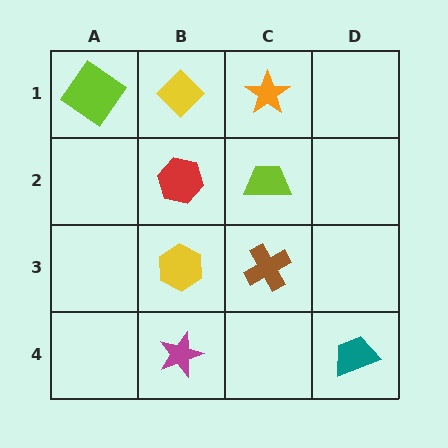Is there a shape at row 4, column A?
No, that cell is empty.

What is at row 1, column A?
A lime diamond.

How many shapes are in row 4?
2 shapes.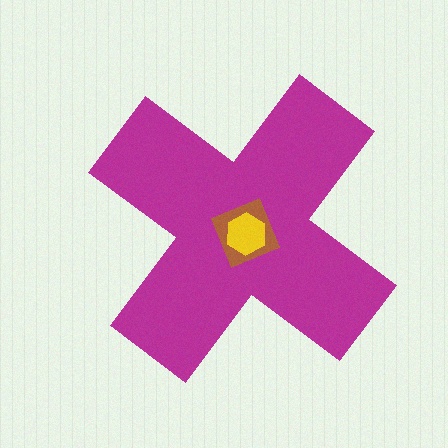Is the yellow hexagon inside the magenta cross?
Yes.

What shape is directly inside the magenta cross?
The brown square.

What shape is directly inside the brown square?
The yellow hexagon.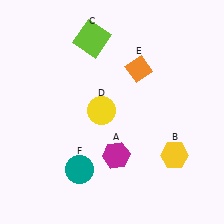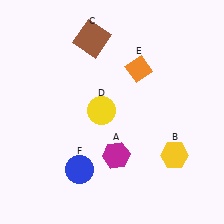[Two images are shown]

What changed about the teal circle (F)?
In Image 1, F is teal. In Image 2, it changed to blue.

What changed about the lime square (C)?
In Image 1, C is lime. In Image 2, it changed to brown.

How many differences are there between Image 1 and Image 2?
There are 2 differences between the two images.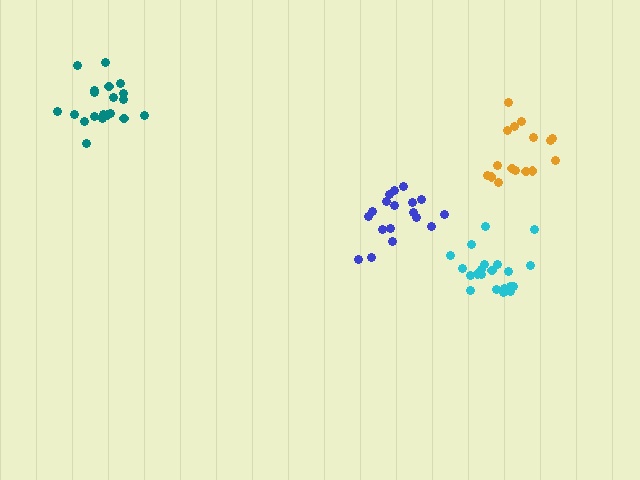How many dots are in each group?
Group 1: 16 dots, Group 2: 21 dots, Group 3: 21 dots, Group 4: 18 dots (76 total).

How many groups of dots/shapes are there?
There are 4 groups.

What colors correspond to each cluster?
The clusters are colored: orange, teal, cyan, blue.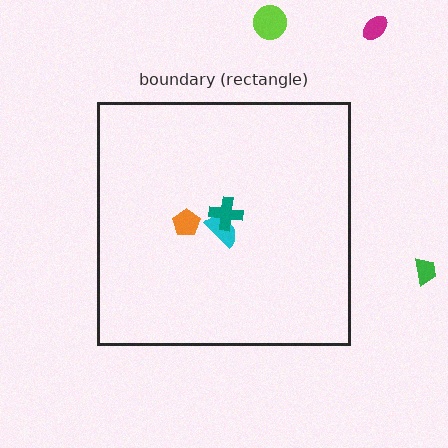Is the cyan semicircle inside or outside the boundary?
Inside.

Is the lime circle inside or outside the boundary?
Outside.